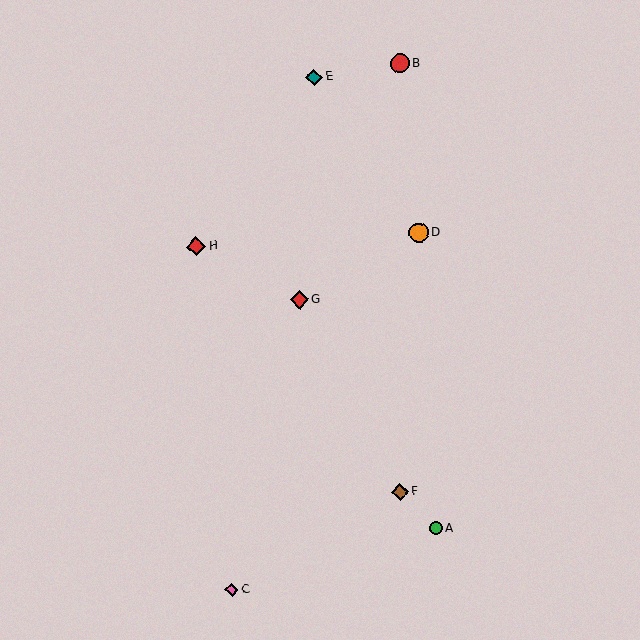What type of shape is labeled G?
Shape G is a red diamond.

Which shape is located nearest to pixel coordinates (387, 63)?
The red circle (labeled B) at (400, 63) is nearest to that location.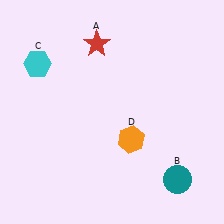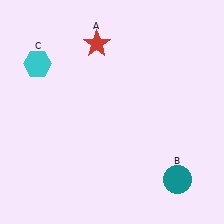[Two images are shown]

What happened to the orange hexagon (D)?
The orange hexagon (D) was removed in Image 2. It was in the bottom-right area of Image 1.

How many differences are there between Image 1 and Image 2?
There is 1 difference between the two images.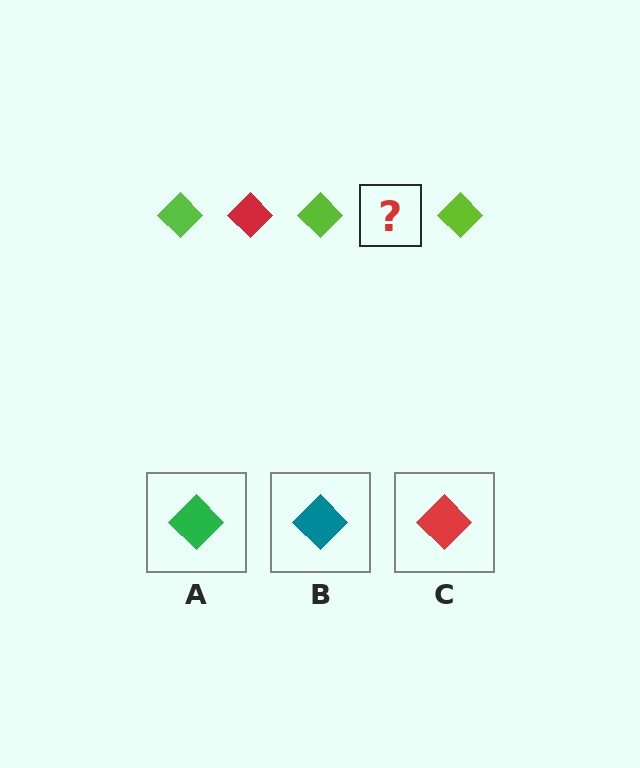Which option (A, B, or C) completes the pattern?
C.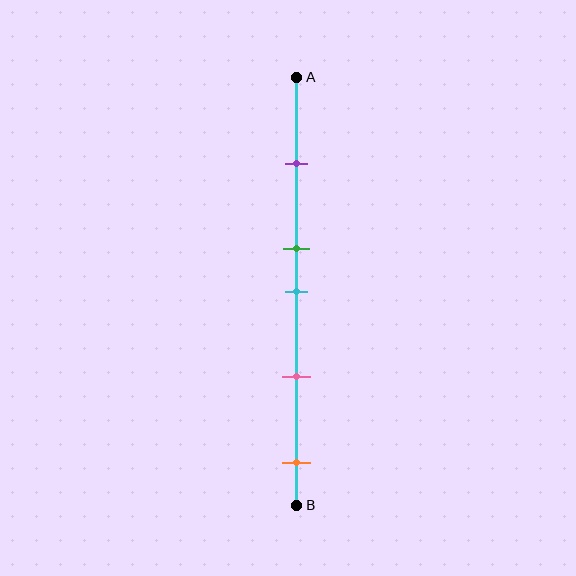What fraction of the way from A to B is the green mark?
The green mark is approximately 40% (0.4) of the way from A to B.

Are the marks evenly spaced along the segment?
No, the marks are not evenly spaced.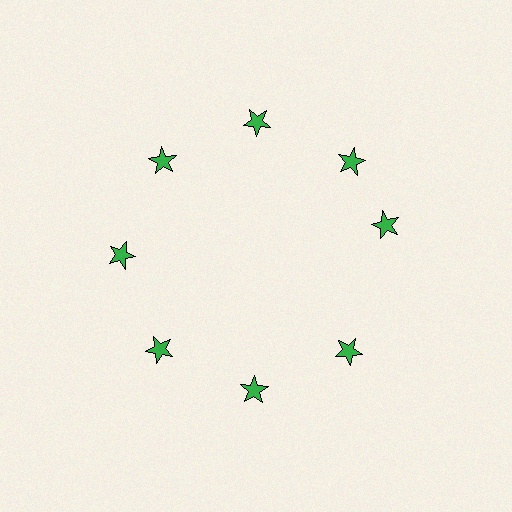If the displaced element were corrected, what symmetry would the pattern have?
It would have 8-fold rotational symmetry — the pattern would map onto itself every 45 degrees.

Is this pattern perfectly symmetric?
No. The 8 green stars are arranged in a ring, but one element near the 3 o'clock position is rotated out of alignment along the ring, breaking the 8-fold rotational symmetry.